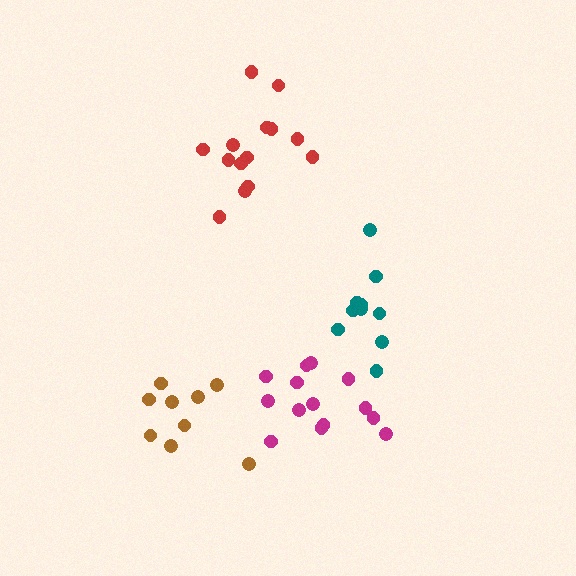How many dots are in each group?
Group 1: 14 dots, Group 2: 14 dots, Group 3: 9 dots, Group 4: 11 dots (48 total).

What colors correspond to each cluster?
The clusters are colored: magenta, red, brown, teal.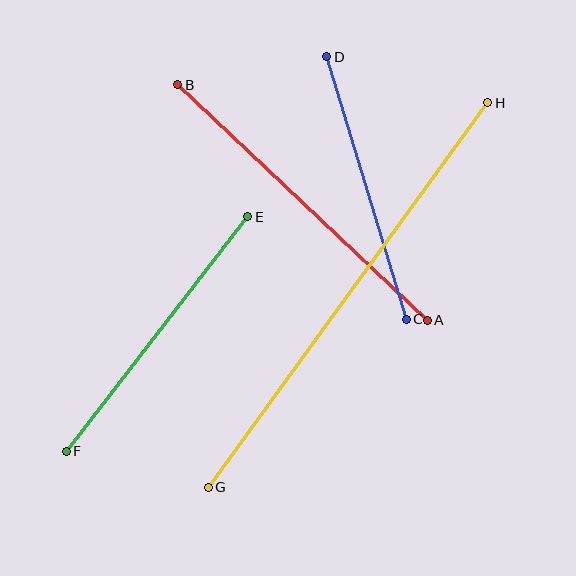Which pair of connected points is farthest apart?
Points G and H are farthest apart.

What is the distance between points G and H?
The distance is approximately 476 pixels.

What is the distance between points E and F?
The distance is approximately 297 pixels.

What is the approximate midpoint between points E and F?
The midpoint is at approximately (157, 334) pixels.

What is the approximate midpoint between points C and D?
The midpoint is at approximately (367, 188) pixels.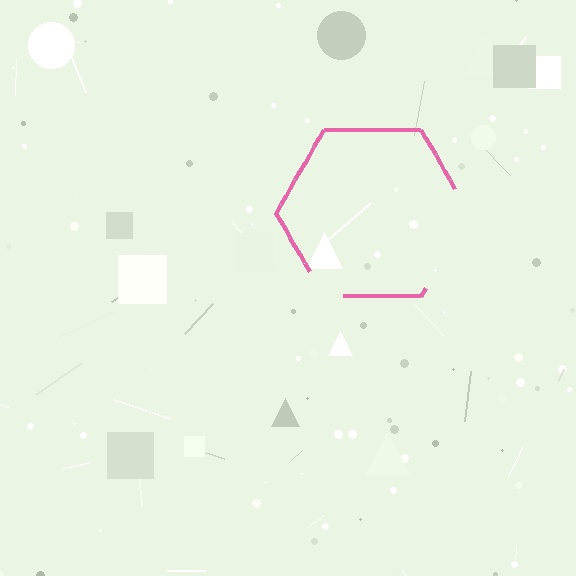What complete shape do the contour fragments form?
The contour fragments form a hexagon.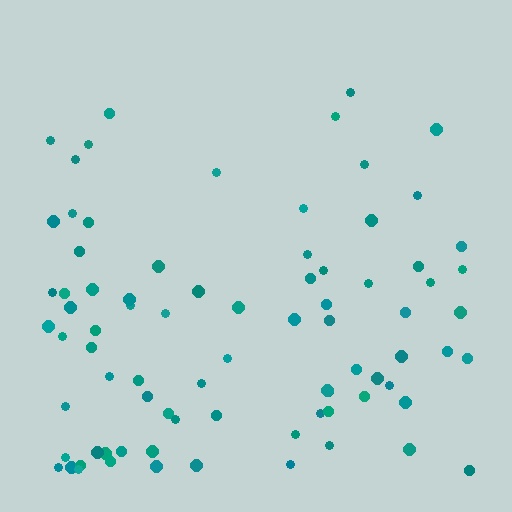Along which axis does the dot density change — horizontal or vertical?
Vertical.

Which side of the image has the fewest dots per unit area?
The top.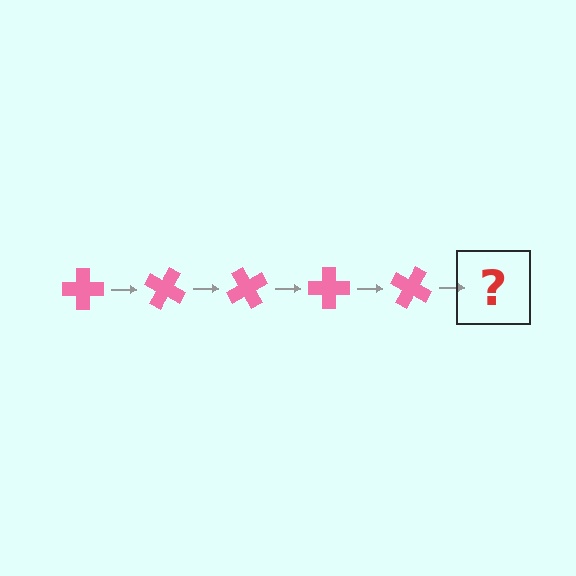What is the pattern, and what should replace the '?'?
The pattern is that the cross rotates 30 degrees each step. The '?' should be a pink cross rotated 150 degrees.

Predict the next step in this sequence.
The next step is a pink cross rotated 150 degrees.